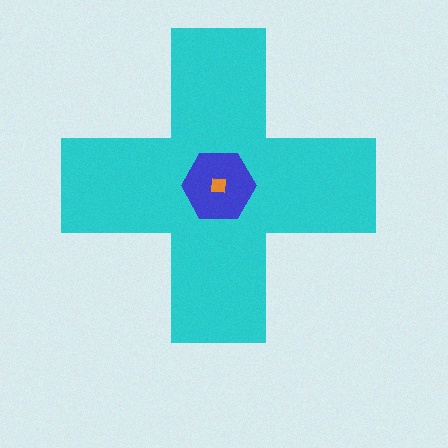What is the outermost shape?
The cyan cross.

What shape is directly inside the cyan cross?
The blue hexagon.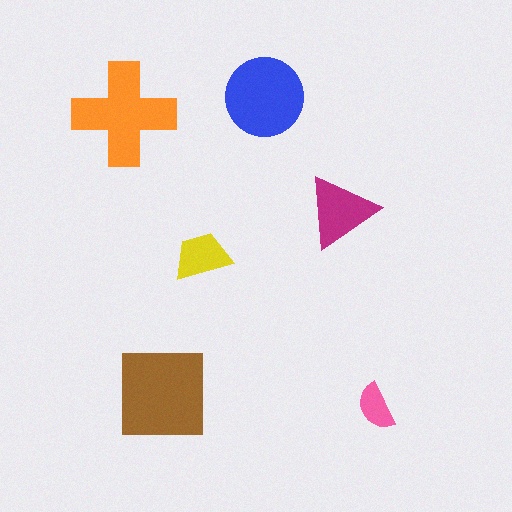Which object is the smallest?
The pink semicircle.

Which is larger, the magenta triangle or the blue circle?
The blue circle.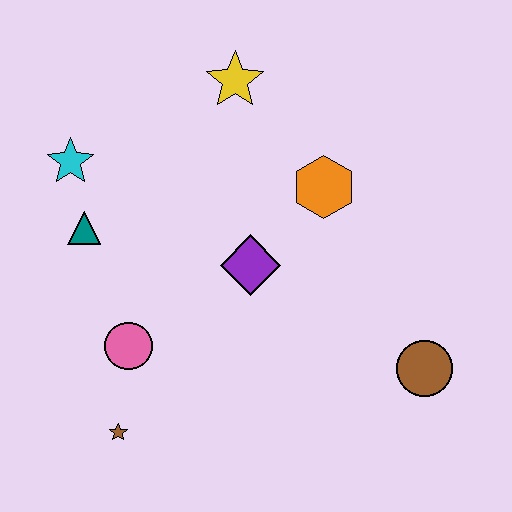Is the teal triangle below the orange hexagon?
Yes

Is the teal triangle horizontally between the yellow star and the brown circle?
No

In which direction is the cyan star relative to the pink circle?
The cyan star is above the pink circle.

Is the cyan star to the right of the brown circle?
No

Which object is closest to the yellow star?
The orange hexagon is closest to the yellow star.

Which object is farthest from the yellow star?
The brown star is farthest from the yellow star.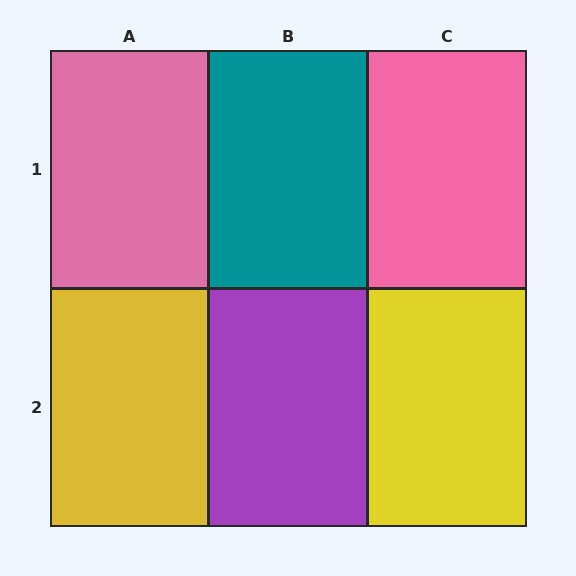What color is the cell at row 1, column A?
Pink.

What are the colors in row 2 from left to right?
Yellow, purple, yellow.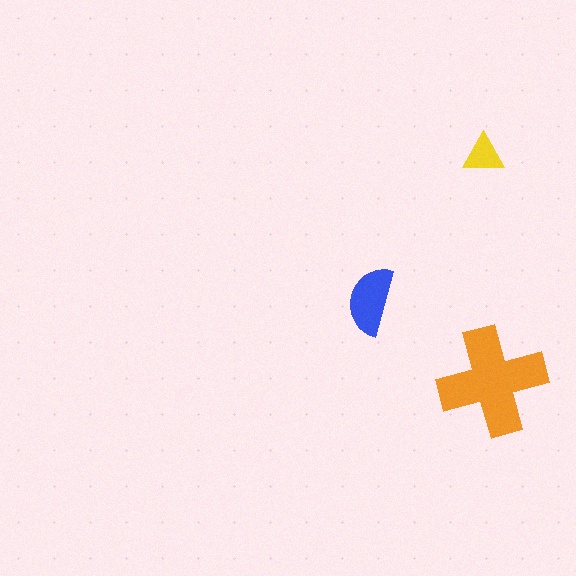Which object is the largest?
The orange cross.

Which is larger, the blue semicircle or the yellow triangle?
The blue semicircle.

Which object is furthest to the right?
The orange cross is rightmost.